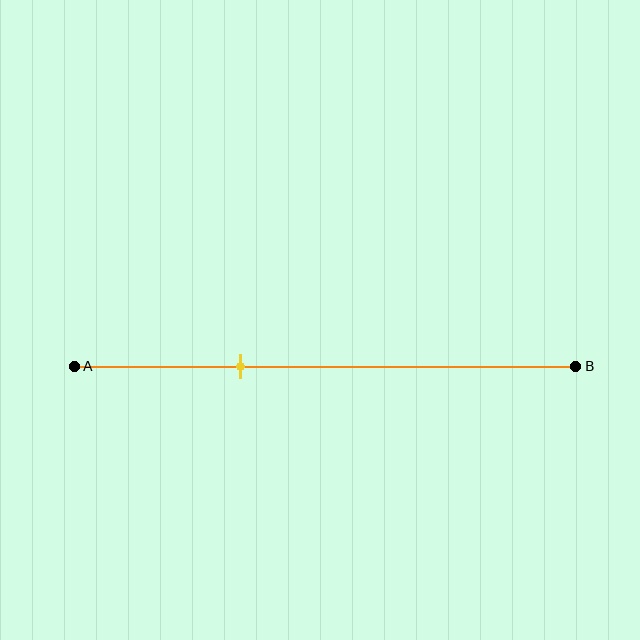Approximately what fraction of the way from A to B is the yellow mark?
The yellow mark is approximately 35% of the way from A to B.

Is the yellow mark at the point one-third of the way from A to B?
Yes, the mark is approximately at the one-third point.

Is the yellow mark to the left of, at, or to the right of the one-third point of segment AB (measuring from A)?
The yellow mark is approximately at the one-third point of segment AB.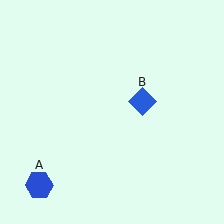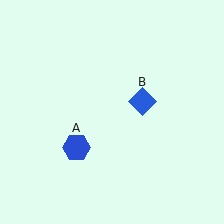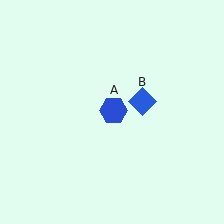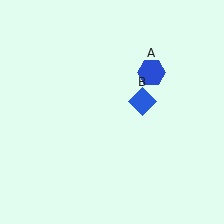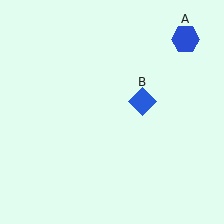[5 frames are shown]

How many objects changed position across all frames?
1 object changed position: blue hexagon (object A).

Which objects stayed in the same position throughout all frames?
Blue diamond (object B) remained stationary.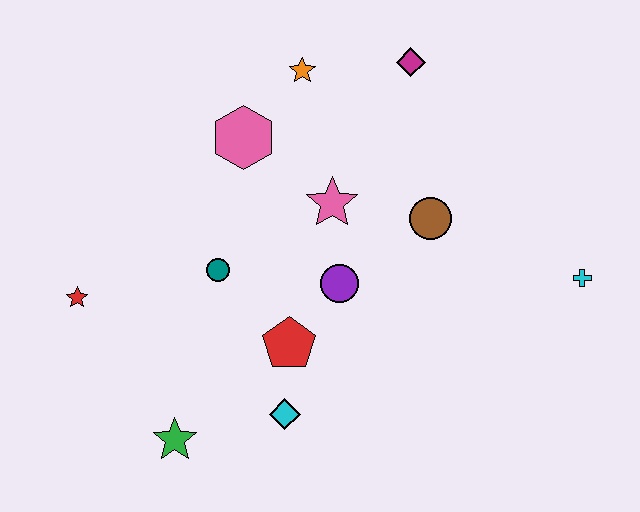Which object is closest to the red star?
The teal circle is closest to the red star.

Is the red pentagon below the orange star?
Yes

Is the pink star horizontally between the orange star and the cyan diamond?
No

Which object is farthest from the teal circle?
The cyan cross is farthest from the teal circle.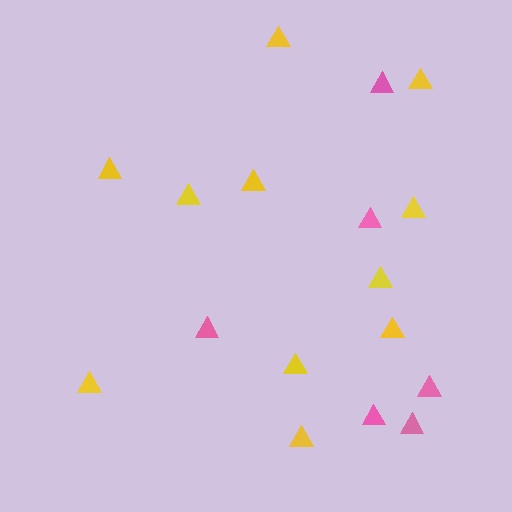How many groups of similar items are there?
There are 2 groups: one group of yellow triangles (11) and one group of pink triangles (6).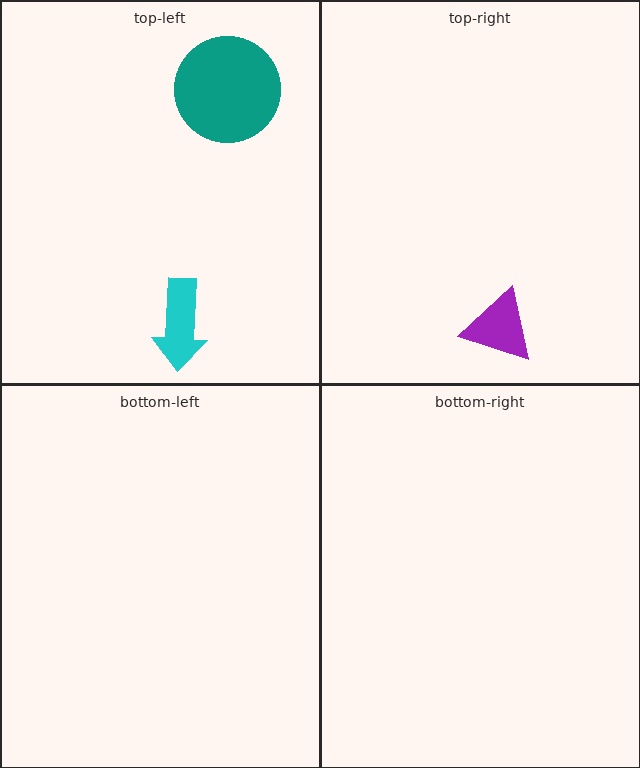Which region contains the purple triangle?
The top-right region.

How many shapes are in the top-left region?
2.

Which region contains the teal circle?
The top-left region.